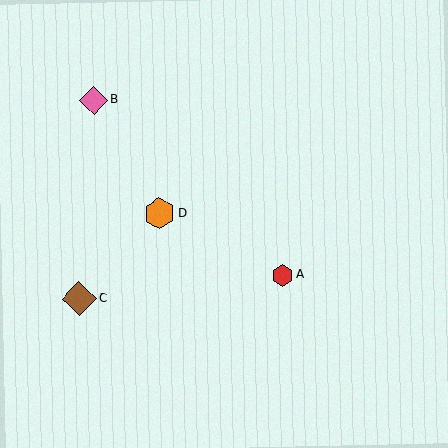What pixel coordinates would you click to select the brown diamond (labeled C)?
Click at (79, 298) to select the brown diamond C.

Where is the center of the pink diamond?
The center of the pink diamond is at (94, 100).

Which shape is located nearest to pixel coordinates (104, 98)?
The pink diamond (labeled B) at (94, 100) is nearest to that location.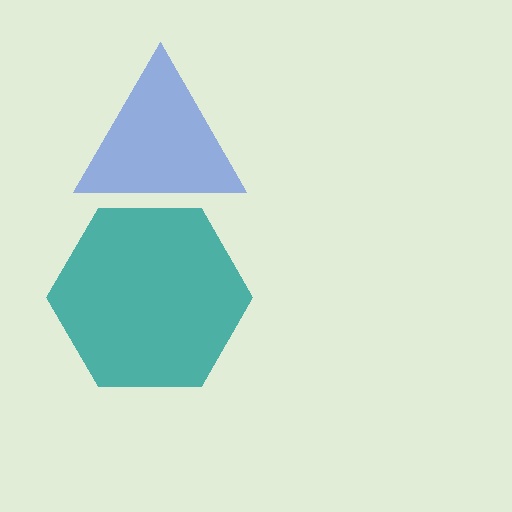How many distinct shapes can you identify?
There are 2 distinct shapes: a teal hexagon, a blue triangle.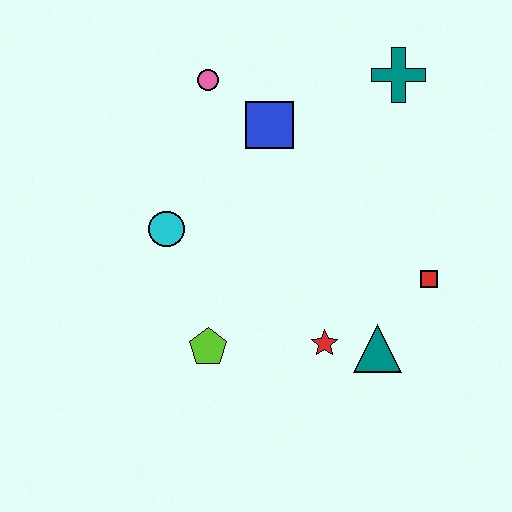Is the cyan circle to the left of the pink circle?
Yes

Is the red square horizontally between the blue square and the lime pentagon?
No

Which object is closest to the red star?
The teal triangle is closest to the red star.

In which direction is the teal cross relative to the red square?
The teal cross is above the red square.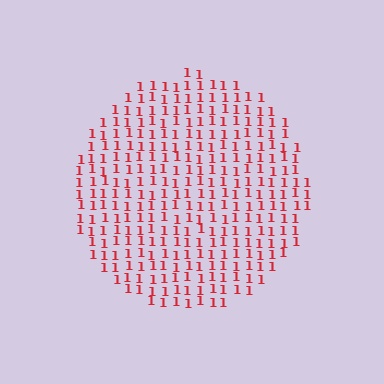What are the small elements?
The small elements are digit 1's.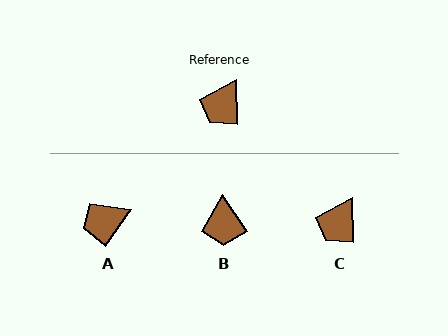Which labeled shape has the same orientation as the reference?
C.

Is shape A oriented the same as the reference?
No, it is off by about 37 degrees.